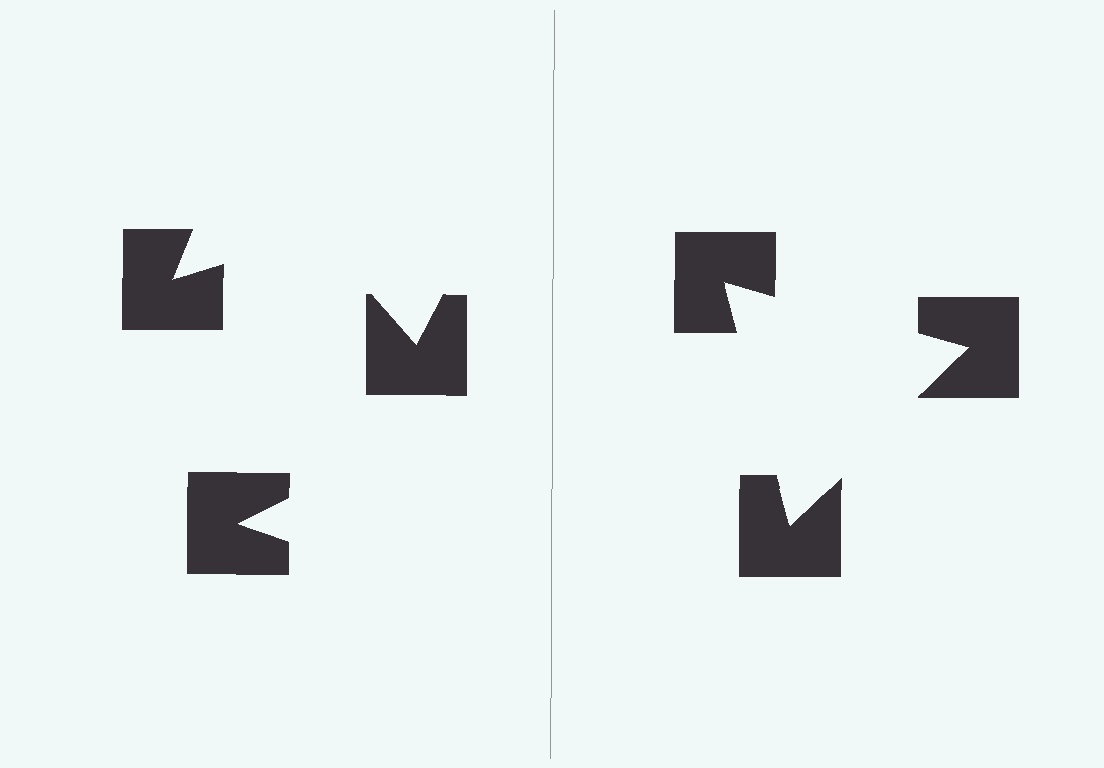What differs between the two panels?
The notched squares are positioned identically on both sides; only the wedge orientations differ. On the right they align to a triangle; on the left they are misaligned.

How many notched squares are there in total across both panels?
6 — 3 on each side.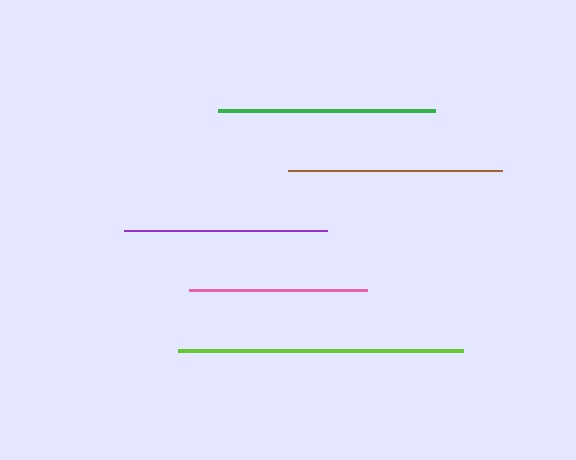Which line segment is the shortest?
The pink line is the shortest at approximately 178 pixels.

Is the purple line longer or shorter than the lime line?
The lime line is longer than the purple line.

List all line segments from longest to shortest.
From longest to shortest: lime, green, brown, purple, pink.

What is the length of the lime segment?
The lime segment is approximately 284 pixels long.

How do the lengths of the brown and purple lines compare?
The brown and purple lines are approximately the same length.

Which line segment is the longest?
The lime line is the longest at approximately 284 pixels.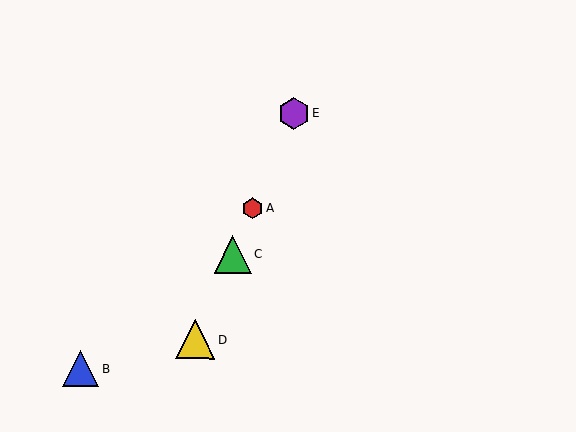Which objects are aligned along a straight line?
Objects A, C, D, E are aligned along a straight line.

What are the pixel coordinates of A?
Object A is at (252, 208).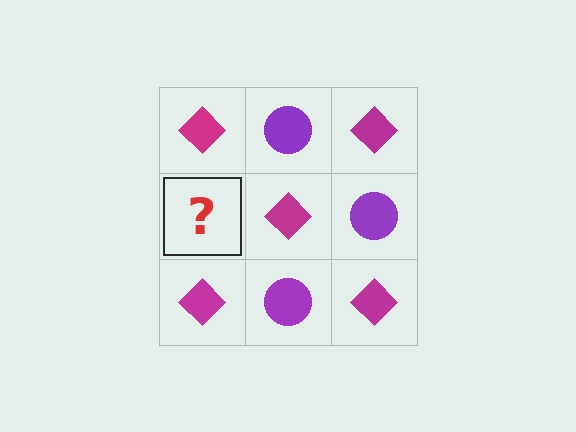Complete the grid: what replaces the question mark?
The question mark should be replaced with a purple circle.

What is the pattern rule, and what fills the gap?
The rule is that it alternates magenta diamond and purple circle in a checkerboard pattern. The gap should be filled with a purple circle.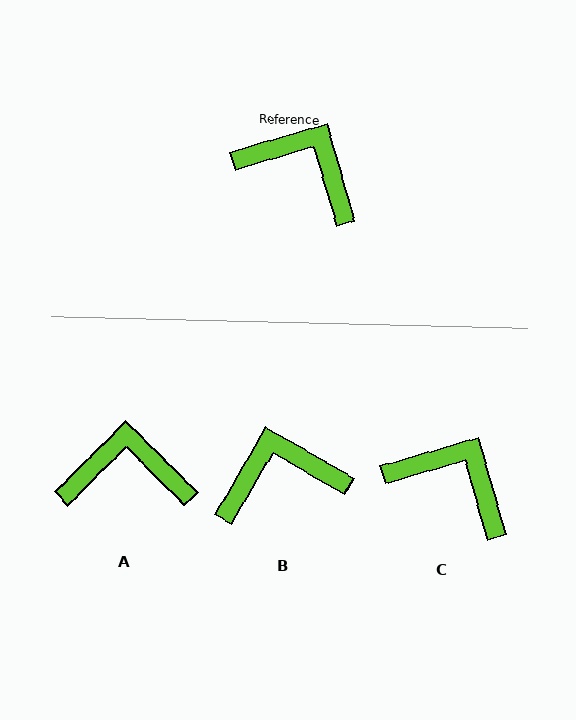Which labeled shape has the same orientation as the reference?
C.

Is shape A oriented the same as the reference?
No, it is off by about 29 degrees.